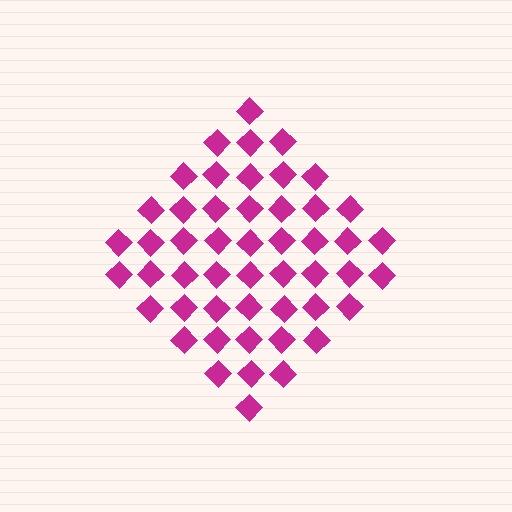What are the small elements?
The small elements are diamonds.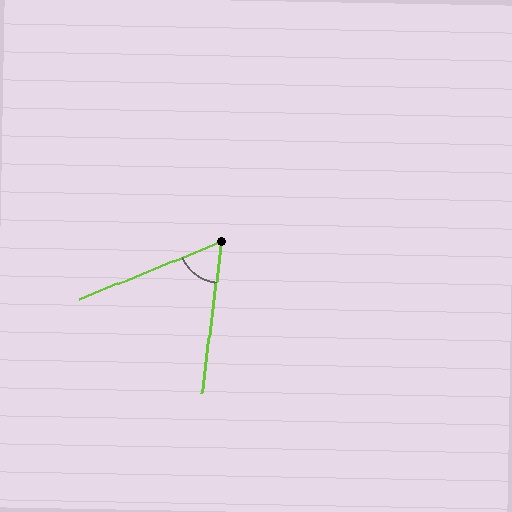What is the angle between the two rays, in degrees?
Approximately 60 degrees.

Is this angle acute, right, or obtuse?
It is acute.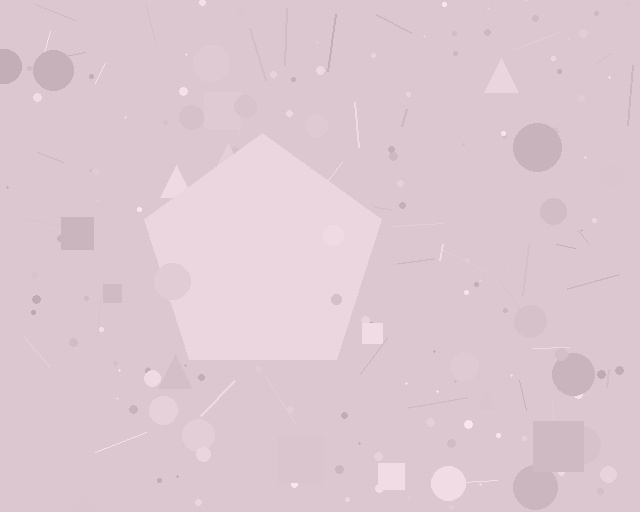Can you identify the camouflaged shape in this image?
The camouflaged shape is a pentagon.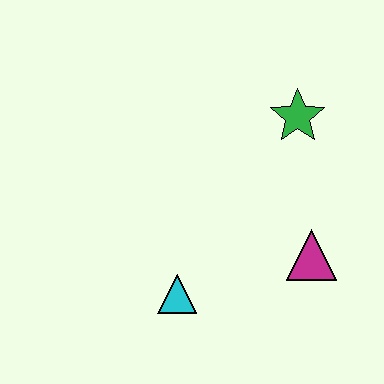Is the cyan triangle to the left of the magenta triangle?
Yes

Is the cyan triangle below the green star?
Yes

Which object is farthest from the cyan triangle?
The green star is farthest from the cyan triangle.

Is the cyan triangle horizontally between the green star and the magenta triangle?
No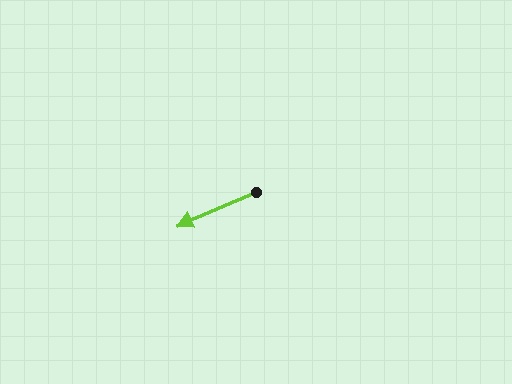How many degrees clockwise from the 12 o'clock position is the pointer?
Approximately 247 degrees.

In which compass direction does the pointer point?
Southwest.